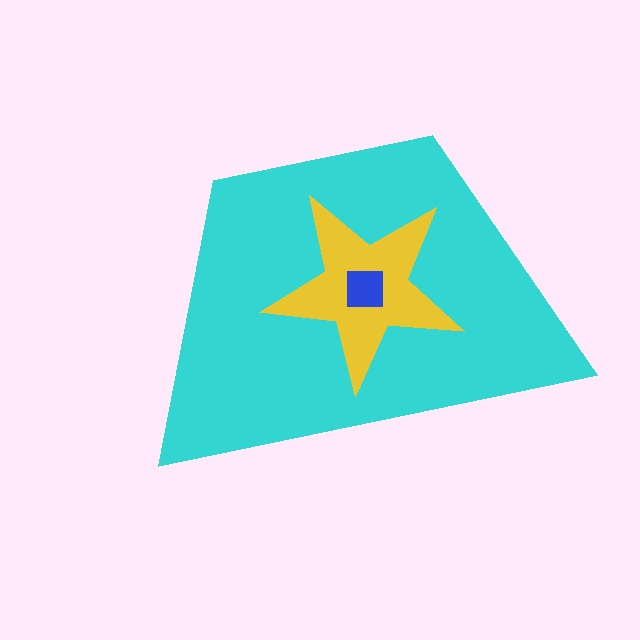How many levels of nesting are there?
3.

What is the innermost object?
The blue square.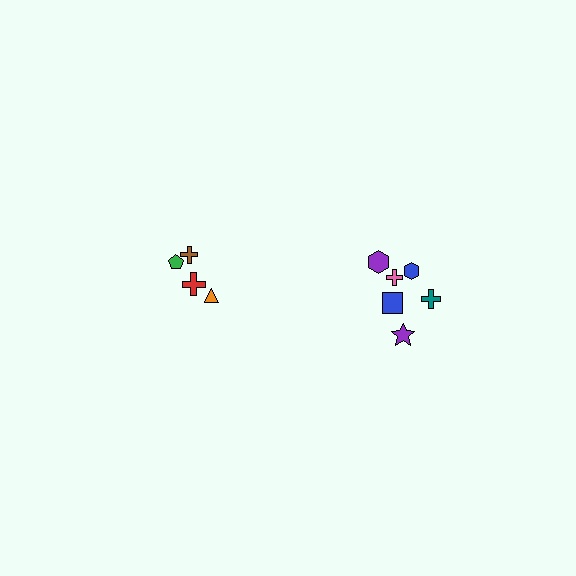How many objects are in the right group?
There are 6 objects.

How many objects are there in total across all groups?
There are 10 objects.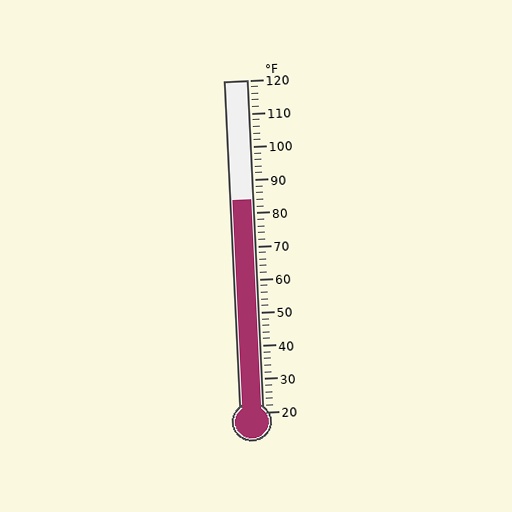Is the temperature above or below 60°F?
The temperature is above 60°F.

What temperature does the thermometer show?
The thermometer shows approximately 84°F.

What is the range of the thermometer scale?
The thermometer scale ranges from 20°F to 120°F.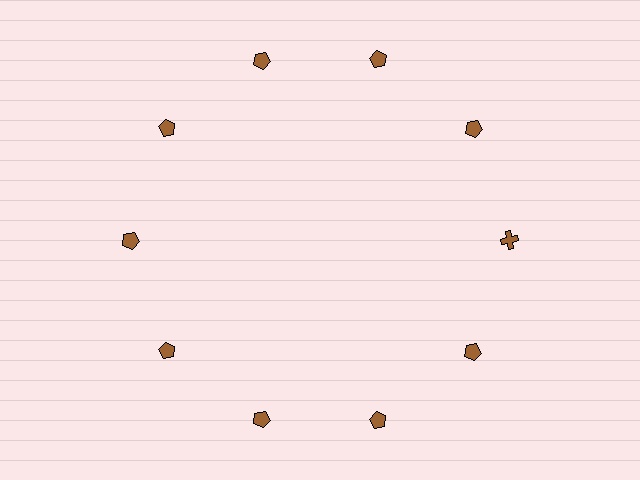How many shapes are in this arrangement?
There are 10 shapes arranged in a ring pattern.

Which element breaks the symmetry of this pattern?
The brown cross at roughly the 3 o'clock position breaks the symmetry. All other shapes are brown pentagons.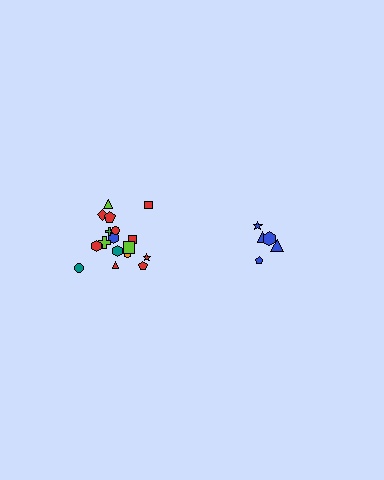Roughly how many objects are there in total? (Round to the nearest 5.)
Roughly 25 objects in total.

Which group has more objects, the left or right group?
The left group.